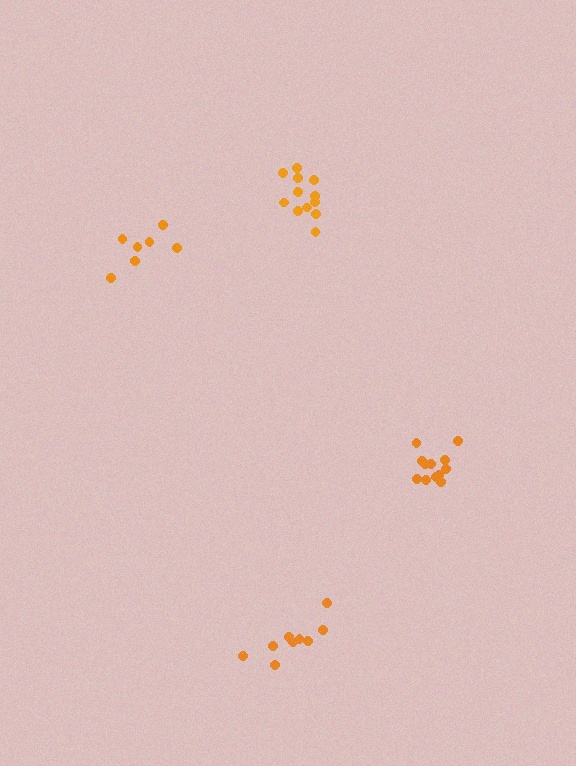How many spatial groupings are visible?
There are 4 spatial groupings.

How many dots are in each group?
Group 1: 12 dots, Group 2: 7 dots, Group 3: 12 dots, Group 4: 9 dots (40 total).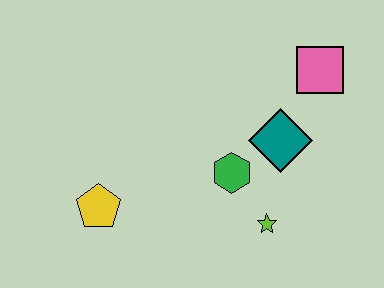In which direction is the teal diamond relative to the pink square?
The teal diamond is below the pink square.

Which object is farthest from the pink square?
The yellow pentagon is farthest from the pink square.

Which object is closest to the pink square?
The teal diamond is closest to the pink square.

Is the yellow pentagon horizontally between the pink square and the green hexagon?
No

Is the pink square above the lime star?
Yes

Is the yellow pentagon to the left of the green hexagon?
Yes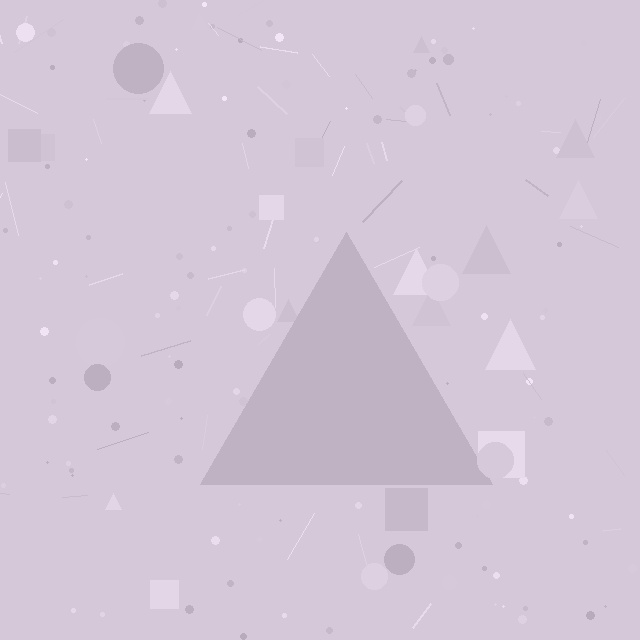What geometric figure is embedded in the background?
A triangle is embedded in the background.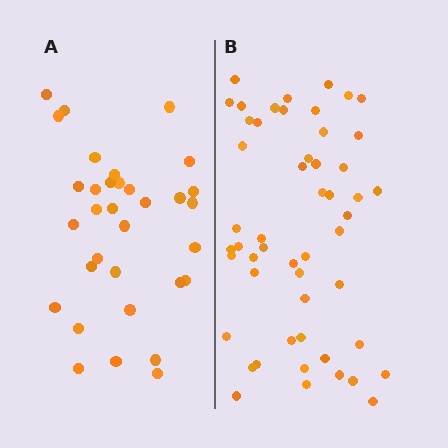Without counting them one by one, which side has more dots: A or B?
Region B (the right region) has more dots.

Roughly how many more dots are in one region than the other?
Region B has approximately 20 more dots than region A.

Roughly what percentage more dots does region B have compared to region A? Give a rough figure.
About 60% more.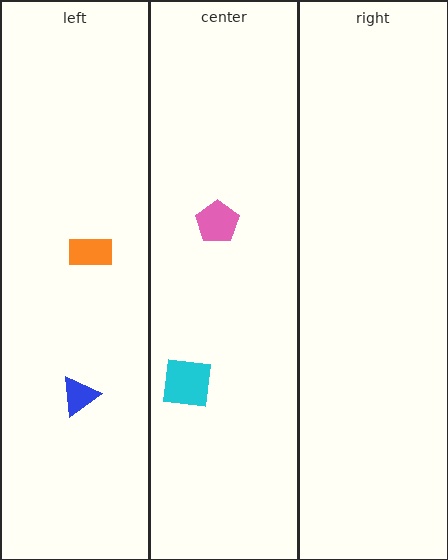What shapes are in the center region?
The pink pentagon, the cyan square.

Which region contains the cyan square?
The center region.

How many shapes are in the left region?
2.